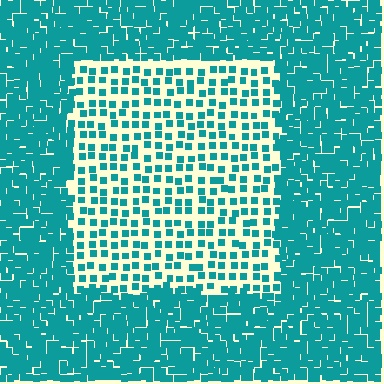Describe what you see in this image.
The image contains small teal elements arranged at two different densities. A rectangle-shaped region is visible where the elements are less densely packed than the surrounding area.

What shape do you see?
I see a rectangle.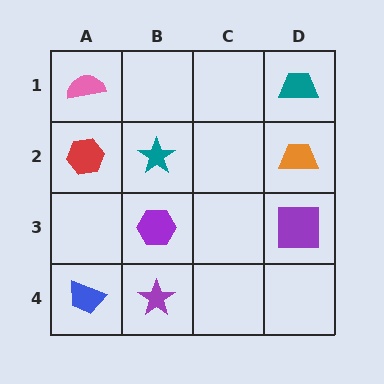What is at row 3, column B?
A purple hexagon.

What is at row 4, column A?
A blue trapezoid.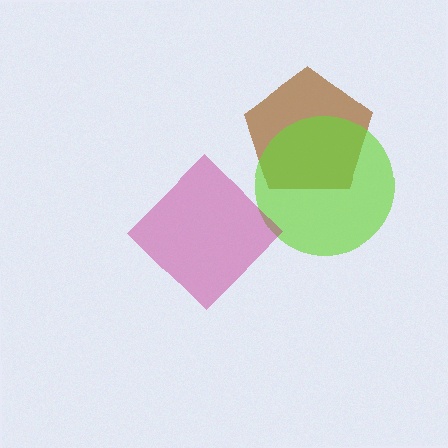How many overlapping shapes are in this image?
There are 3 overlapping shapes in the image.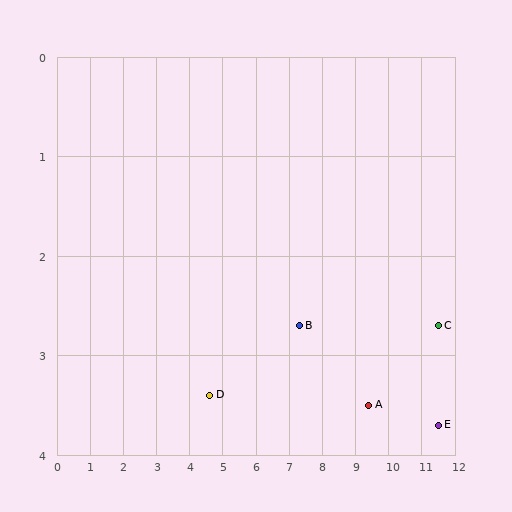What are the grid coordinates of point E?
Point E is at approximately (11.5, 3.7).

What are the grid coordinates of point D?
Point D is at approximately (4.6, 3.4).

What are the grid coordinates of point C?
Point C is at approximately (11.5, 2.7).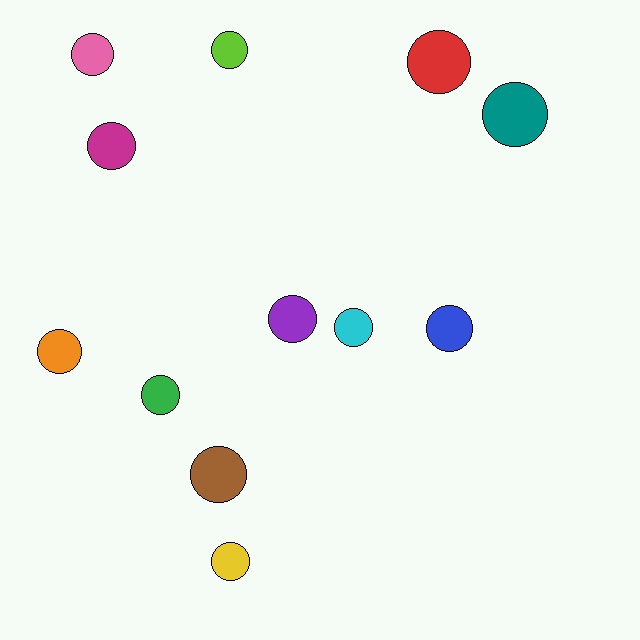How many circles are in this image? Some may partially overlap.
There are 12 circles.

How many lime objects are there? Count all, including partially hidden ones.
There is 1 lime object.